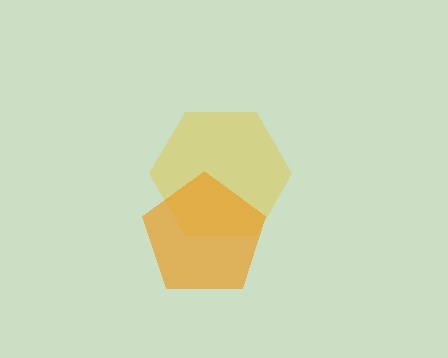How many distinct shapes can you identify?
There are 2 distinct shapes: a yellow hexagon, an orange pentagon.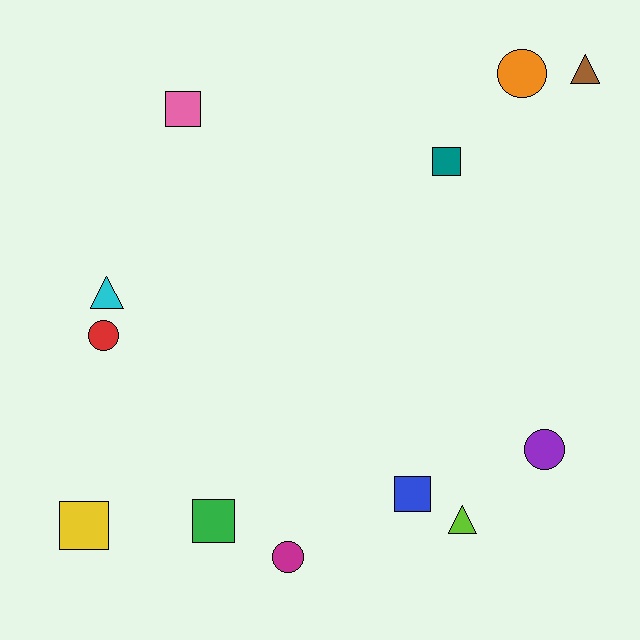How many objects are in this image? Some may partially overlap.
There are 12 objects.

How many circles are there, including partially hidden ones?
There are 4 circles.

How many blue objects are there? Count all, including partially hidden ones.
There is 1 blue object.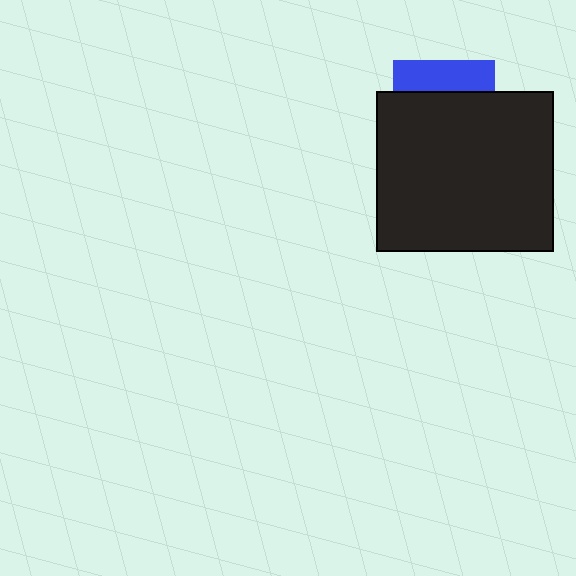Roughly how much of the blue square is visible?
A small part of it is visible (roughly 31%).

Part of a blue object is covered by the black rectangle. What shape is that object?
It is a square.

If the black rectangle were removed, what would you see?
You would see the complete blue square.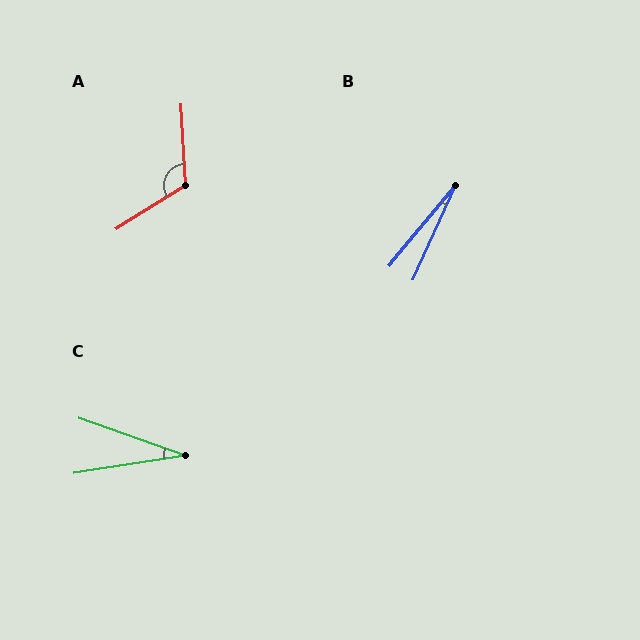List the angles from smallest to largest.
B (15°), C (28°), A (119°).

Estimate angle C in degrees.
Approximately 28 degrees.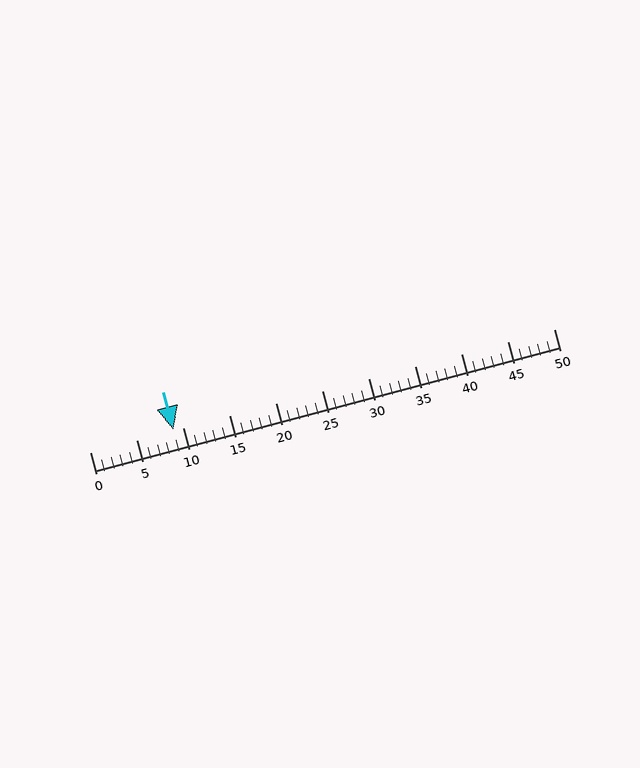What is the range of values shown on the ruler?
The ruler shows values from 0 to 50.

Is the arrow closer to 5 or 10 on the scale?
The arrow is closer to 10.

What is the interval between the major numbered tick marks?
The major tick marks are spaced 5 units apart.